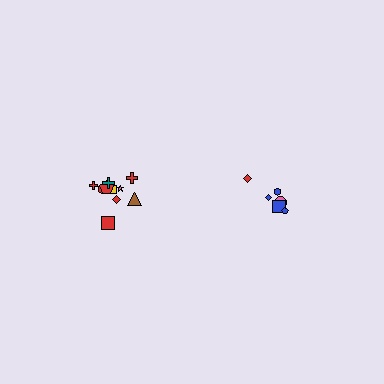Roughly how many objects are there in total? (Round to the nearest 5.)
Roughly 15 objects in total.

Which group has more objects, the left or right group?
The left group.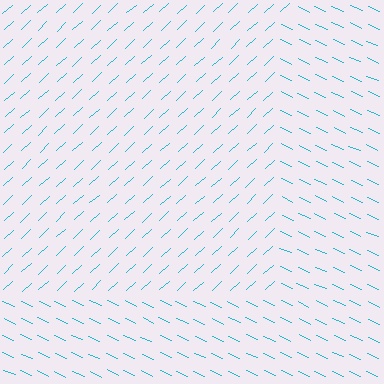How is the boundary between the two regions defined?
The boundary is defined purely by a change in line orientation (approximately 67 degrees difference). All lines are the same color and thickness.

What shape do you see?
I see a rectangle.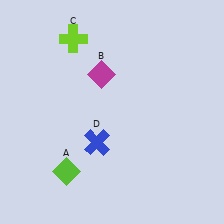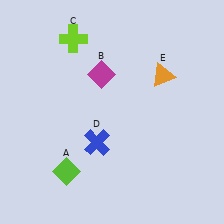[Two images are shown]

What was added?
An orange triangle (E) was added in Image 2.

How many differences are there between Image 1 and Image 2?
There is 1 difference between the two images.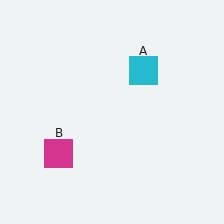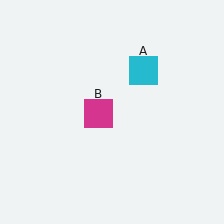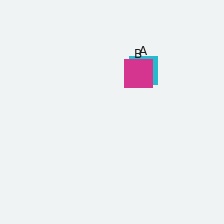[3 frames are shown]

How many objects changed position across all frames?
1 object changed position: magenta square (object B).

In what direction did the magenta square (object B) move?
The magenta square (object B) moved up and to the right.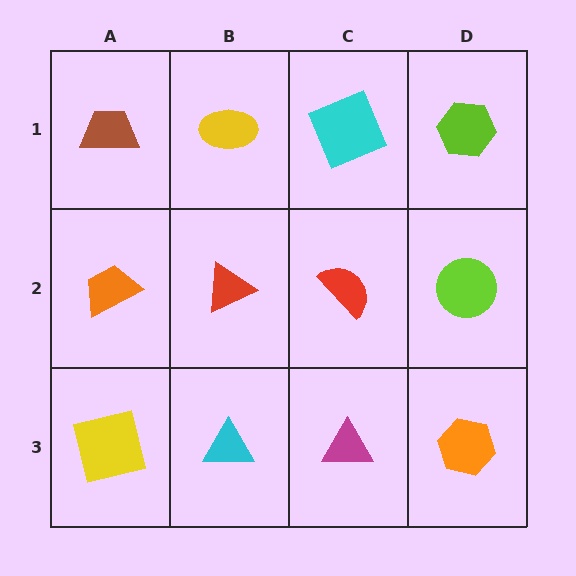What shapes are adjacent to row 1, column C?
A red semicircle (row 2, column C), a yellow ellipse (row 1, column B), a lime hexagon (row 1, column D).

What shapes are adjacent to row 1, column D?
A lime circle (row 2, column D), a cyan square (row 1, column C).